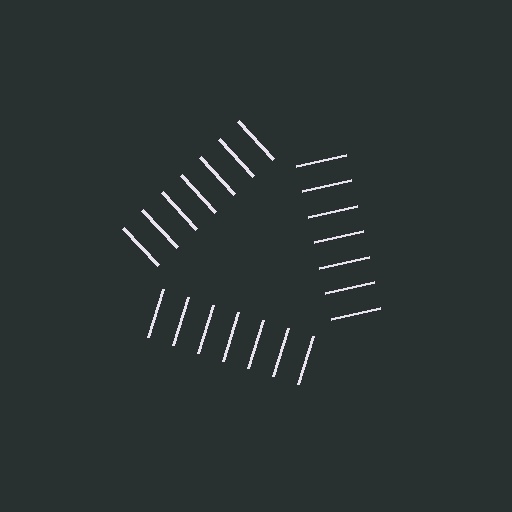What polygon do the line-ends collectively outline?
An illusory triangle — the line segments terminate on its edges but no continuous stroke is drawn.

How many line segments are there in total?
21 — 7 along each of the 3 edges.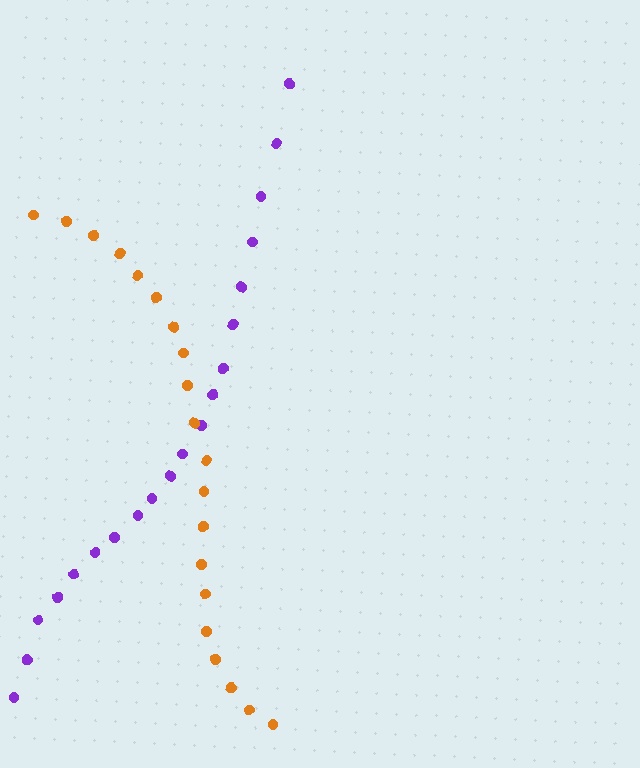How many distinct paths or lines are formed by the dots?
There are 2 distinct paths.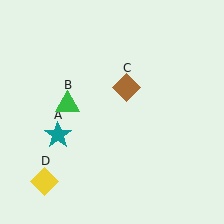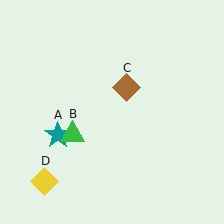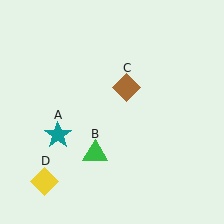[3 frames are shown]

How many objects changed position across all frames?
1 object changed position: green triangle (object B).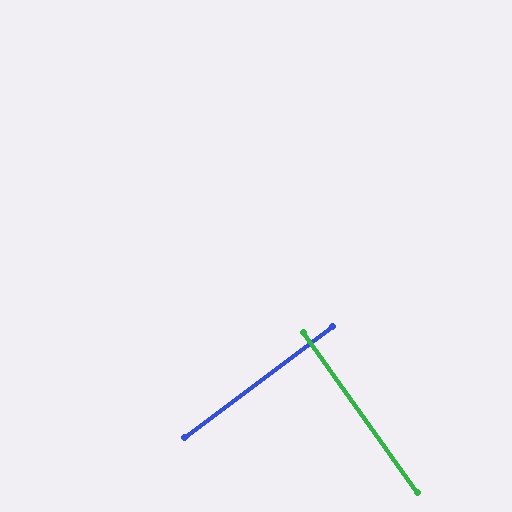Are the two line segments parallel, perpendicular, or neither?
Perpendicular — they meet at approximately 88°.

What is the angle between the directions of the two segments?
Approximately 88 degrees.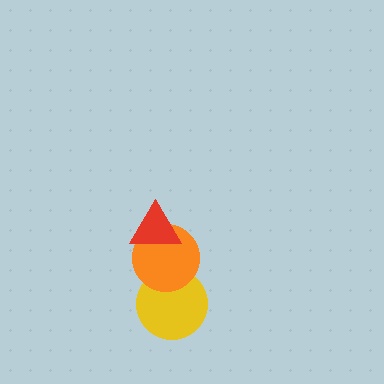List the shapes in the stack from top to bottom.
From top to bottom: the red triangle, the orange circle, the yellow circle.